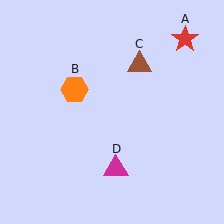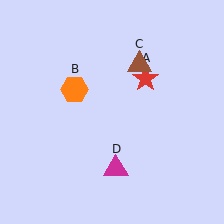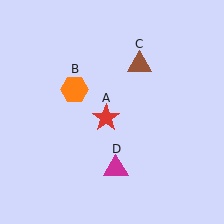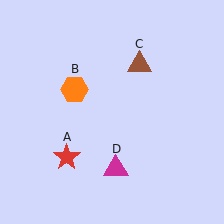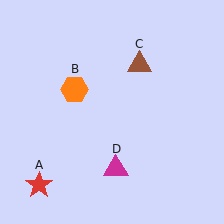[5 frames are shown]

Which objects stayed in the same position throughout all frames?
Orange hexagon (object B) and brown triangle (object C) and magenta triangle (object D) remained stationary.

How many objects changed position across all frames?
1 object changed position: red star (object A).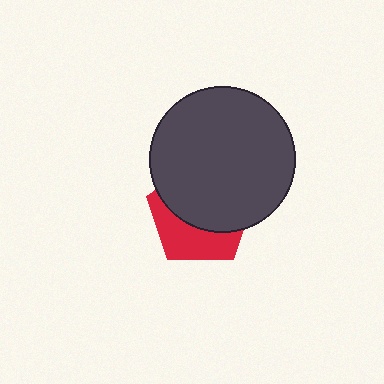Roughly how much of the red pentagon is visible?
A small part of it is visible (roughly 39%).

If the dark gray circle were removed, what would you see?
You would see the complete red pentagon.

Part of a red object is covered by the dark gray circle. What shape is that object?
It is a pentagon.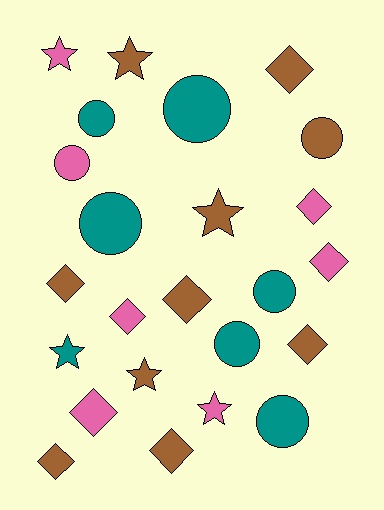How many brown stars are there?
There are 3 brown stars.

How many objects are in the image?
There are 24 objects.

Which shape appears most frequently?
Diamond, with 10 objects.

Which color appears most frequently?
Brown, with 10 objects.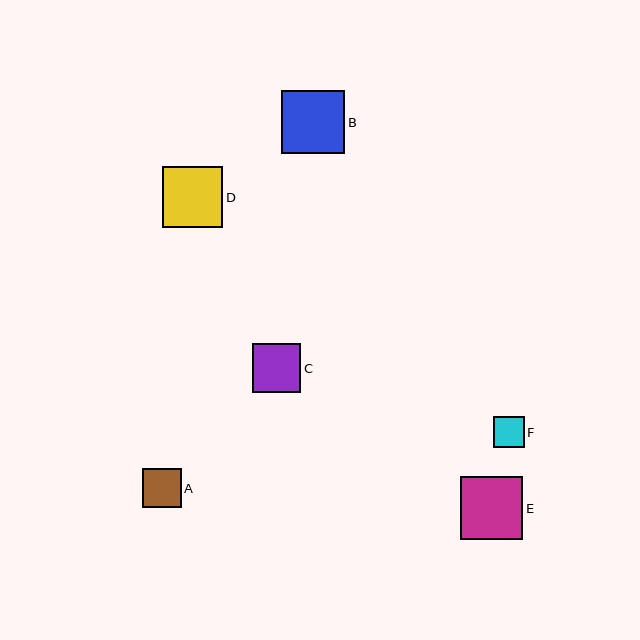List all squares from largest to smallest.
From largest to smallest: B, E, D, C, A, F.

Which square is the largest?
Square B is the largest with a size of approximately 63 pixels.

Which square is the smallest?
Square F is the smallest with a size of approximately 31 pixels.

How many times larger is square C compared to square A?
Square C is approximately 1.2 times the size of square A.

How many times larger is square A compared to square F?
Square A is approximately 1.3 times the size of square F.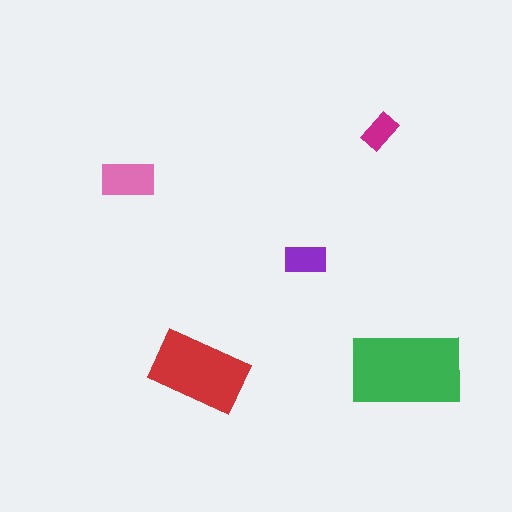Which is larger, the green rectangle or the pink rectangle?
The green one.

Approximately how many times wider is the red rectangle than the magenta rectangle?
About 2.5 times wider.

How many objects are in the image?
There are 5 objects in the image.